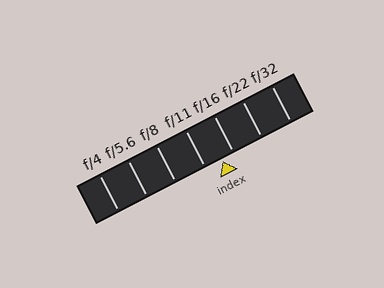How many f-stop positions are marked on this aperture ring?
There are 7 f-stop positions marked.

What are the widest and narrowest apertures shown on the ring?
The widest aperture shown is f/4 and the narrowest is f/32.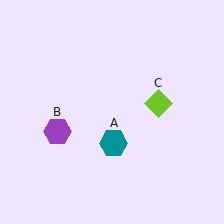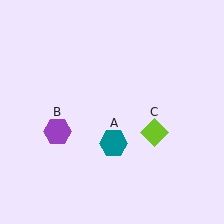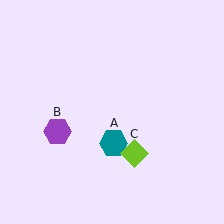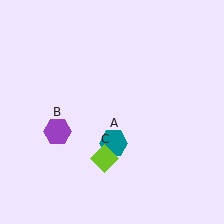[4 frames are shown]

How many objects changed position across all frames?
1 object changed position: lime diamond (object C).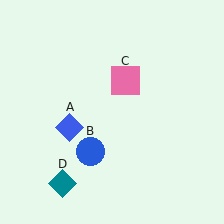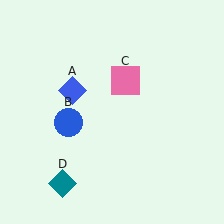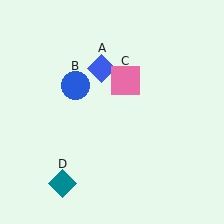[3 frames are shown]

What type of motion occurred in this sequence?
The blue diamond (object A), blue circle (object B) rotated clockwise around the center of the scene.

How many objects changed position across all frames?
2 objects changed position: blue diamond (object A), blue circle (object B).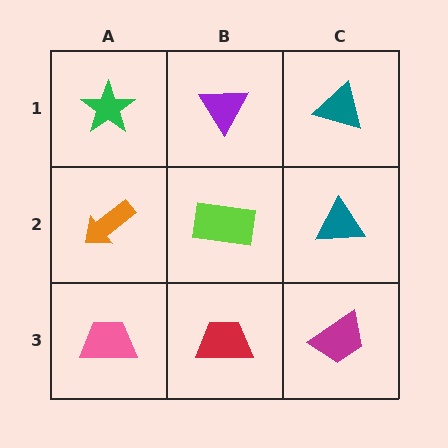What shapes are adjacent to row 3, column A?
An orange arrow (row 2, column A), a red trapezoid (row 3, column B).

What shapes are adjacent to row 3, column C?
A teal triangle (row 2, column C), a red trapezoid (row 3, column B).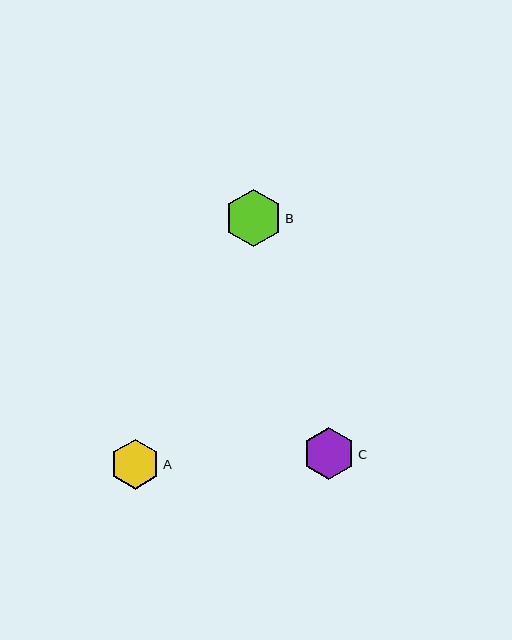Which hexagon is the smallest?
Hexagon A is the smallest with a size of approximately 50 pixels.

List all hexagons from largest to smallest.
From largest to smallest: B, C, A.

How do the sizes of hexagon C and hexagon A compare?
Hexagon C and hexagon A are approximately the same size.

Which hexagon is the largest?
Hexagon B is the largest with a size of approximately 57 pixels.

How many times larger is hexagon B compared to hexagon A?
Hexagon B is approximately 1.1 times the size of hexagon A.